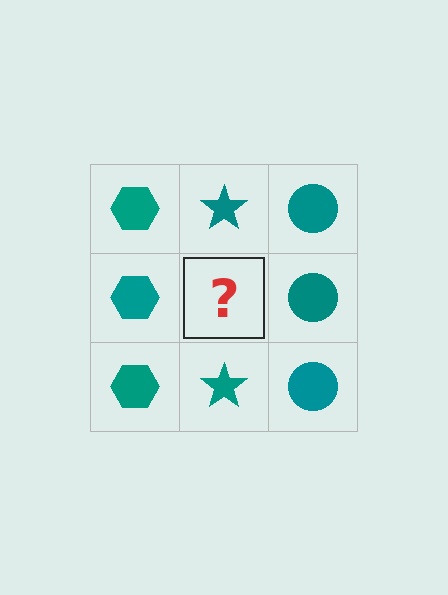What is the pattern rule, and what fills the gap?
The rule is that each column has a consistent shape. The gap should be filled with a teal star.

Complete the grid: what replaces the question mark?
The question mark should be replaced with a teal star.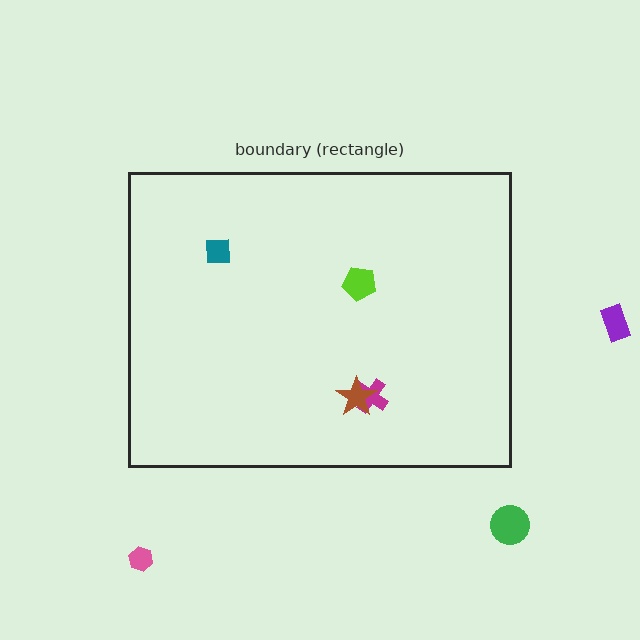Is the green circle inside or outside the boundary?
Outside.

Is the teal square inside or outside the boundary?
Inside.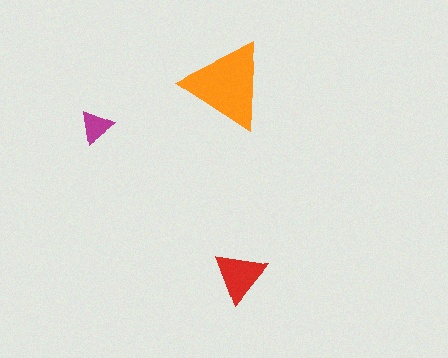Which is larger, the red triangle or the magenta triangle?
The red one.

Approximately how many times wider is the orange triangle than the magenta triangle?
About 2.5 times wider.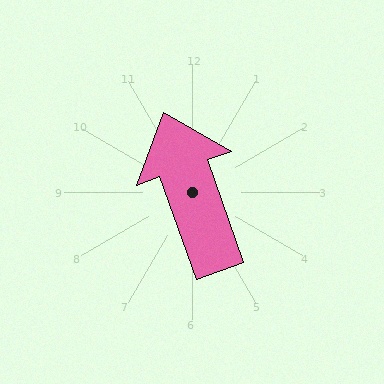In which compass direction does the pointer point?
North.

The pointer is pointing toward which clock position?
Roughly 11 o'clock.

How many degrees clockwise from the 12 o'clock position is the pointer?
Approximately 340 degrees.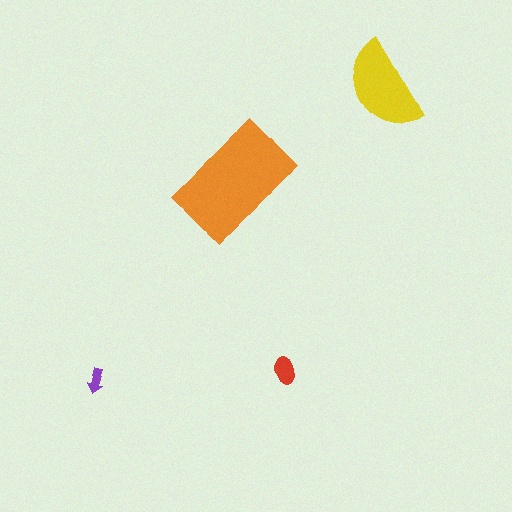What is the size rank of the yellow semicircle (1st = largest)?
2nd.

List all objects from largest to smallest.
The orange rectangle, the yellow semicircle, the red ellipse, the purple arrow.